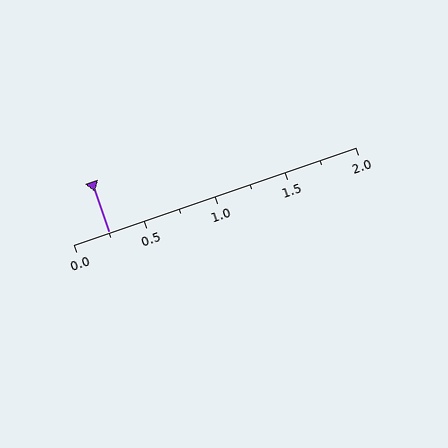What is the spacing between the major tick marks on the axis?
The major ticks are spaced 0.5 apart.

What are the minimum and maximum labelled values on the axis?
The axis runs from 0.0 to 2.0.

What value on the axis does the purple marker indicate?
The marker indicates approximately 0.25.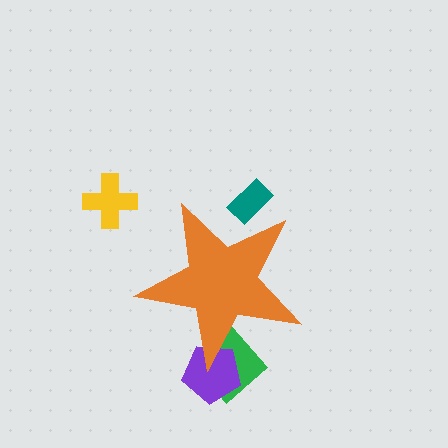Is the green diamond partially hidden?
Yes, the green diamond is partially hidden behind the orange star.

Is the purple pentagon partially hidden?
Yes, the purple pentagon is partially hidden behind the orange star.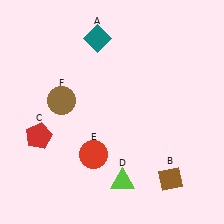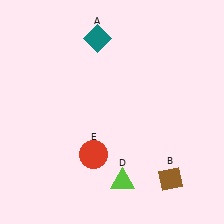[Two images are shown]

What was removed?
The brown circle (F), the red pentagon (C) were removed in Image 2.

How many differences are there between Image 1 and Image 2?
There are 2 differences between the two images.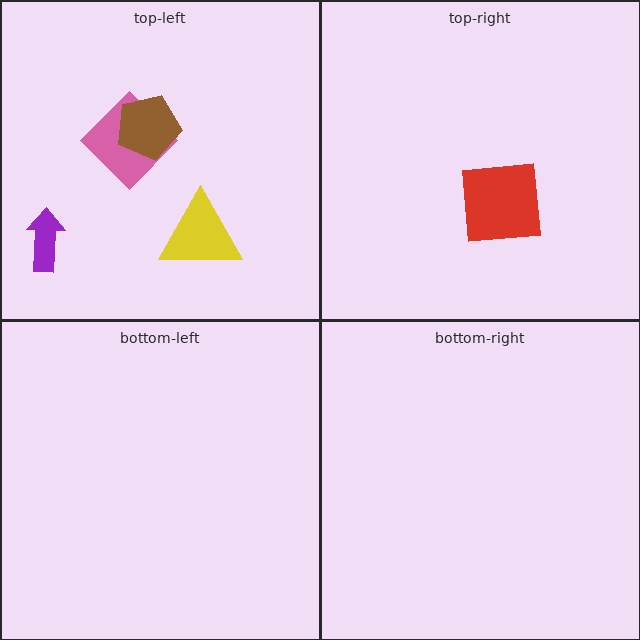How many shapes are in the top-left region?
4.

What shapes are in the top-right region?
The red square.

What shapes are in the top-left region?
The purple arrow, the pink diamond, the brown pentagon, the yellow triangle.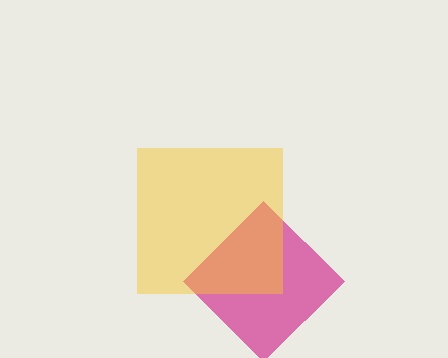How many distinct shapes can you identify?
There are 2 distinct shapes: a magenta diamond, a yellow square.